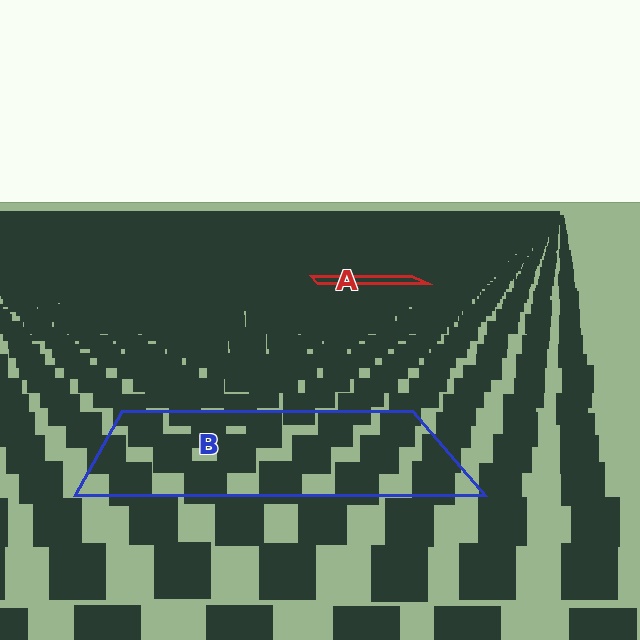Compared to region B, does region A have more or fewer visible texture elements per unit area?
Region A has more texture elements per unit area — they are packed more densely because it is farther away.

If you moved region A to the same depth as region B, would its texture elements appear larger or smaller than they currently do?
They would appear larger. At a closer depth, the same texture elements are projected at a bigger on-screen size.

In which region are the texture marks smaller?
The texture marks are smaller in region A, because it is farther away.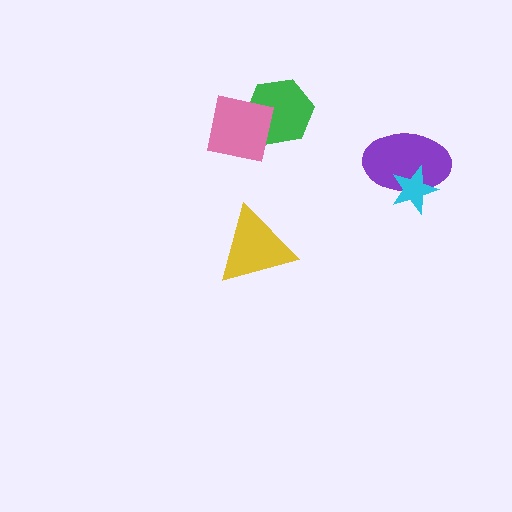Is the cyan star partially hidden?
No, no other shape covers it.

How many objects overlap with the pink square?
1 object overlaps with the pink square.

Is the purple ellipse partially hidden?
Yes, it is partially covered by another shape.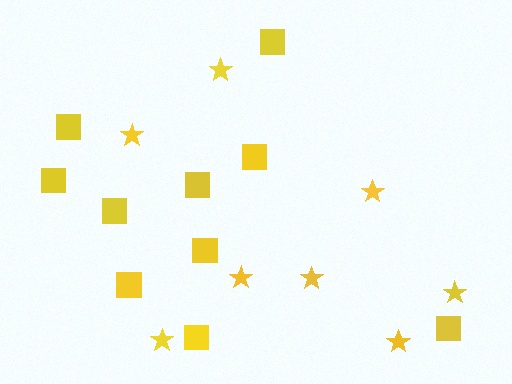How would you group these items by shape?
There are 2 groups: one group of squares (10) and one group of stars (8).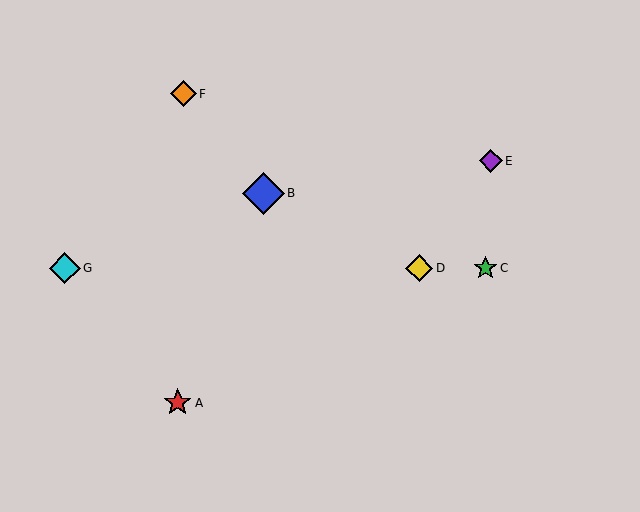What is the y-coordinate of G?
Object G is at y≈268.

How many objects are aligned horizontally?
3 objects (C, D, G) are aligned horizontally.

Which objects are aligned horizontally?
Objects C, D, G are aligned horizontally.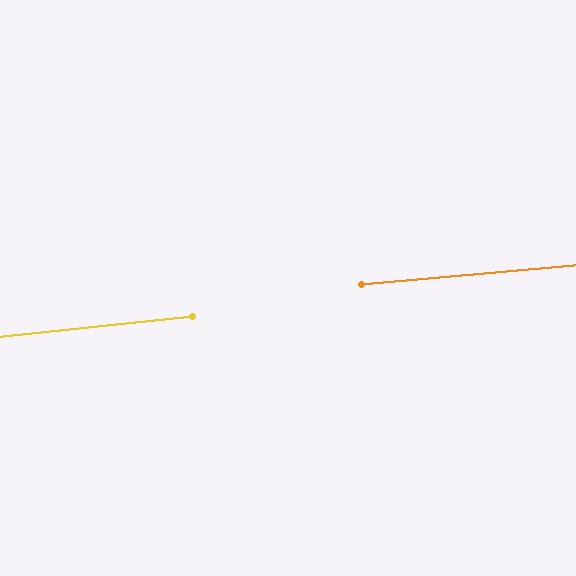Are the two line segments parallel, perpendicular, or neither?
Parallel — their directions differ by only 0.9°.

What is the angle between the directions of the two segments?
Approximately 1 degree.